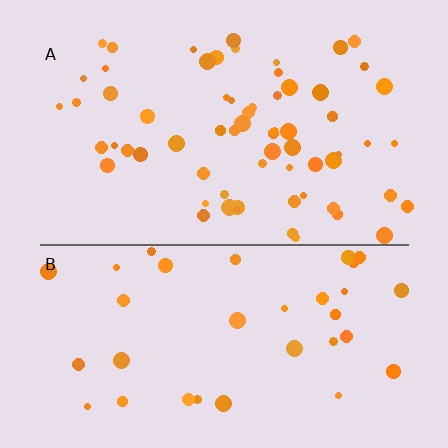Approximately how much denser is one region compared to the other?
Approximately 1.9× — region A over region B.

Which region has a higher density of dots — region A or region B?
A (the top).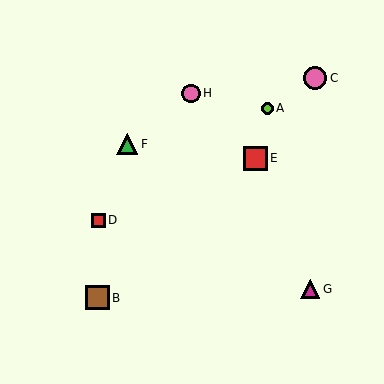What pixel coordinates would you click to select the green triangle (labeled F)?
Click at (127, 144) to select the green triangle F.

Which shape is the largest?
The red square (labeled E) is the largest.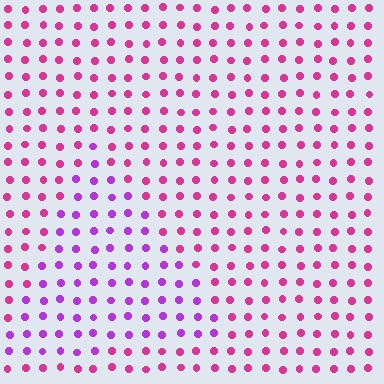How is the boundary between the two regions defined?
The boundary is defined purely by a slight shift in hue (about 38 degrees). Spacing, size, and orientation are identical on both sides.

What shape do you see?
I see a triangle.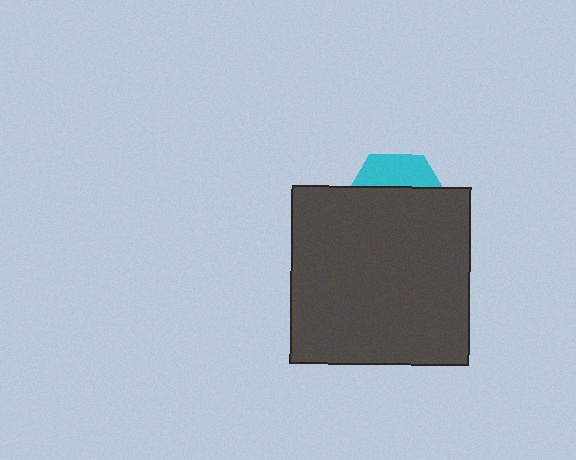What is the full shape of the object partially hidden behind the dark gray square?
The partially hidden object is a cyan hexagon.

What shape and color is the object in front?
The object in front is a dark gray square.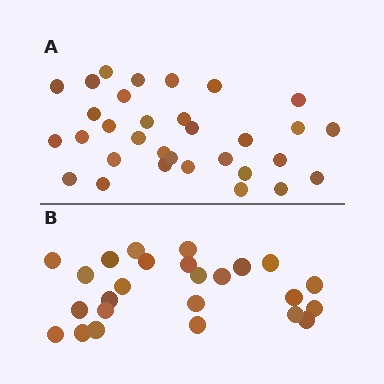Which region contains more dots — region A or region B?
Region A (the top region) has more dots.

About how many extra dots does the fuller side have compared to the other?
Region A has roughly 8 or so more dots than region B.